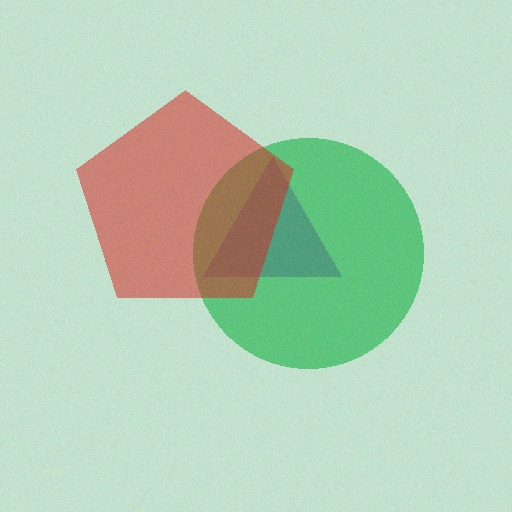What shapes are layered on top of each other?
The layered shapes are: a purple triangle, a green circle, a red pentagon.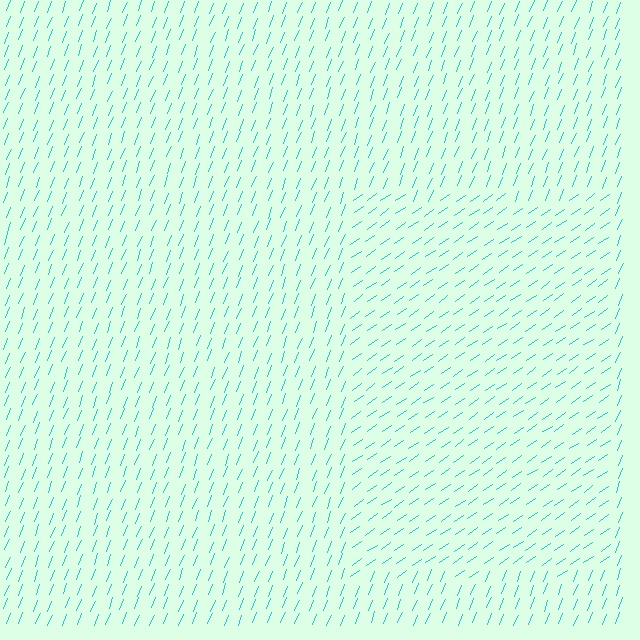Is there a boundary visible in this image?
Yes, there is a texture boundary formed by a change in line orientation.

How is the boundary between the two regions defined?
The boundary is defined purely by a change in line orientation (approximately 34 degrees difference). All lines are the same color and thickness.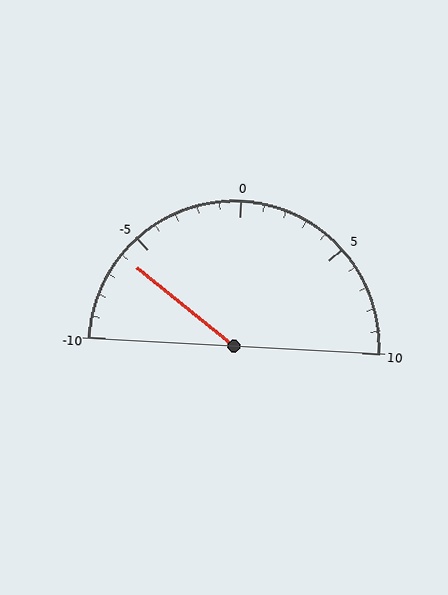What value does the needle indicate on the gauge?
The needle indicates approximately -6.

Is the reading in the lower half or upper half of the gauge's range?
The reading is in the lower half of the range (-10 to 10).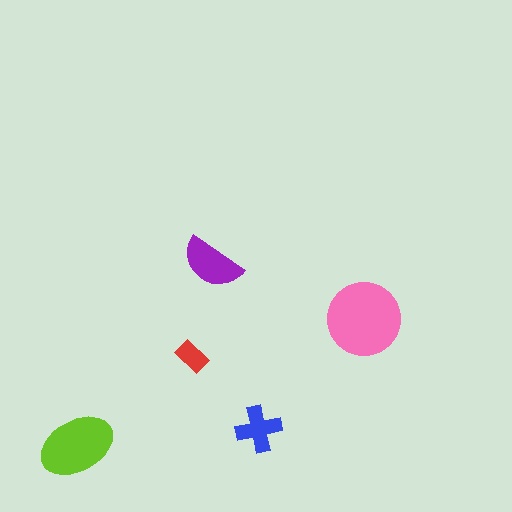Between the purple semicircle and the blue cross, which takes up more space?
The purple semicircle.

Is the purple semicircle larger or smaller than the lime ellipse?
Smaller.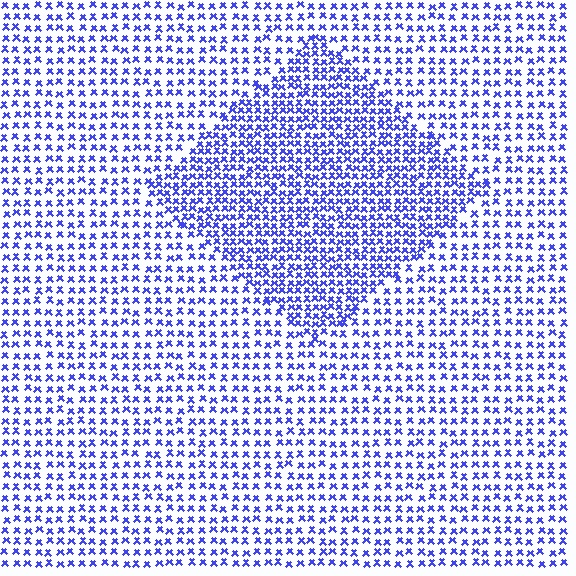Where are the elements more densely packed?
The elements are more densely packed inside the diamond boundary.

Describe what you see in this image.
The image contains small blue elements arranged at two different densities. A diamond-shaped region is visible where the elements are more densely packed than the surrounding area.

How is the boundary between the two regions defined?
The boundary is defined by a change in element density (approximately 1.8x ratio). All elements are the same color, size, and shape.